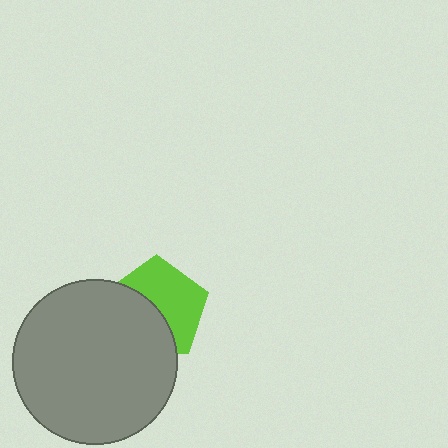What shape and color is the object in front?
The object in front is a gray circle.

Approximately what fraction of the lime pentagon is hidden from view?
Roughly 47% of the lime pentagon is hidden behind the gray circle.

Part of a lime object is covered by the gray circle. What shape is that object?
It is a pentagon.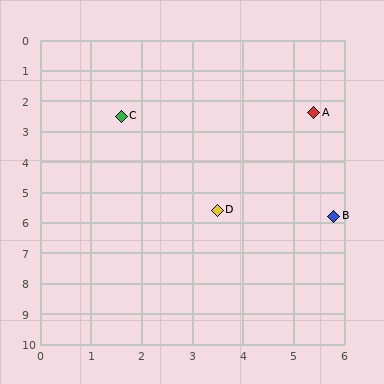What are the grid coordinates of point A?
Point A is at approximately (5.4, 2.4).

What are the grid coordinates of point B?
Point B is at approximately (5.8, 5.8).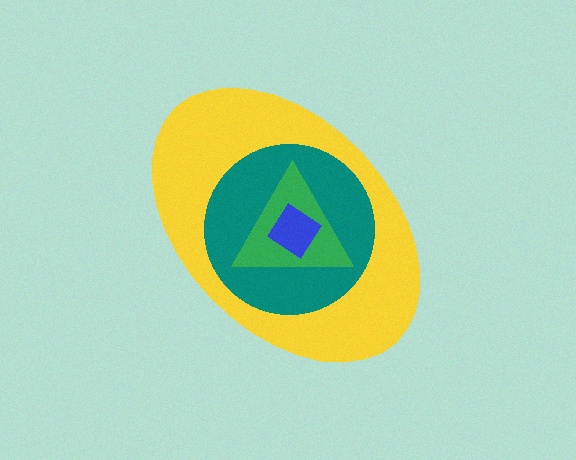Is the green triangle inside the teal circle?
Yes.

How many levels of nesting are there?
4.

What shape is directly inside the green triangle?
The blue diamond.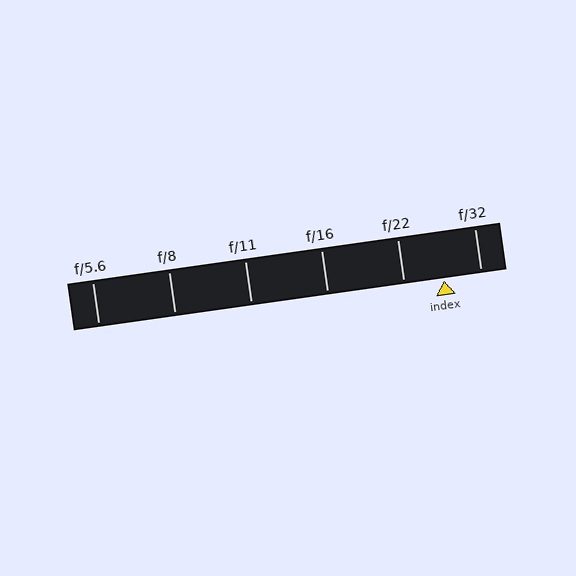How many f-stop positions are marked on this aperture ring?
There are 6 f-stop positions marked.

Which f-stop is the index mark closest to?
The index mark is closest to f/32.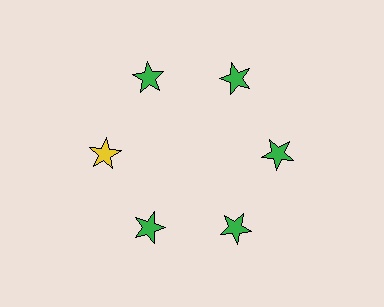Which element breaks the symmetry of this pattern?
The yellow star at roughly the 9 o'clock position breaks the symmetry. All other shapes are green stars.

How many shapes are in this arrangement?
There are 6 shapes arranged in a ring pattern.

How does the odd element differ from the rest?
It has a different color: yellow instead of green.